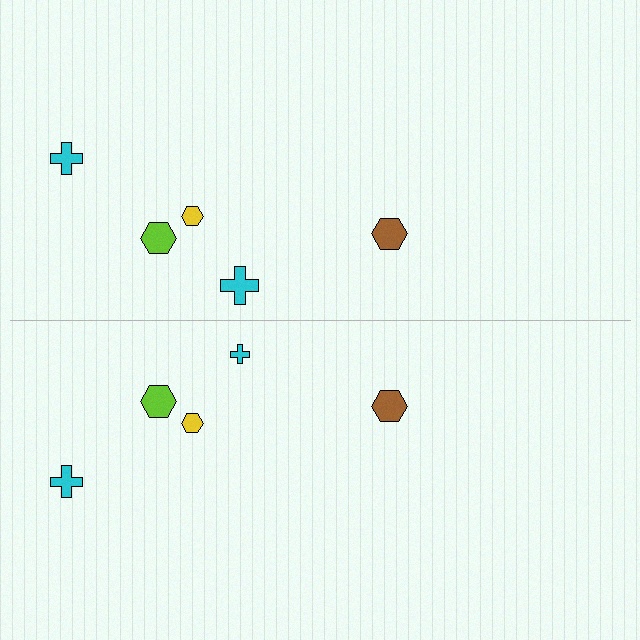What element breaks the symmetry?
The cyan cross on the bottom side has a different size than its mirror counterpart.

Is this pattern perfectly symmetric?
No, the pattern is not perfectly symmetric. The cyan cross on the bottom side has a different size than its mirror counterpart.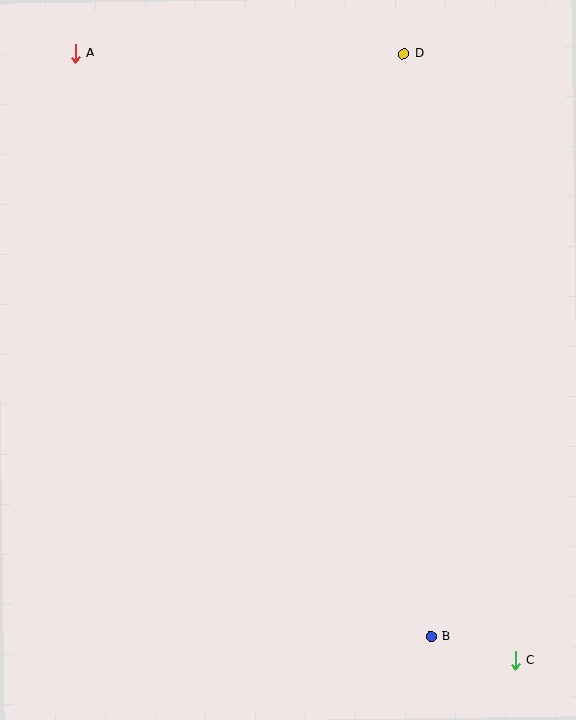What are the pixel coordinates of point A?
Point A is at (75, 53).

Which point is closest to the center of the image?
Point B at (431, 636) is closest to the center.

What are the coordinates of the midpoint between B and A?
The midpoint between B and A is at (253, 345).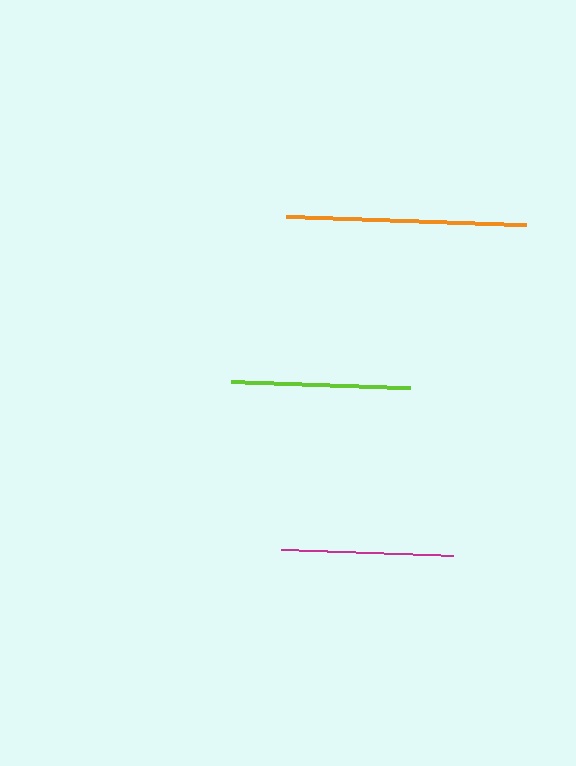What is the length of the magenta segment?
The magenta segment is approximately 173 pixels long.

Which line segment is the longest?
The orange line is the longest at approximately 241 pixels.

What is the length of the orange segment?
The orange segment is approximately 241 pixels long.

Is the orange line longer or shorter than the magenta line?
The orange line is longer than the magenta line.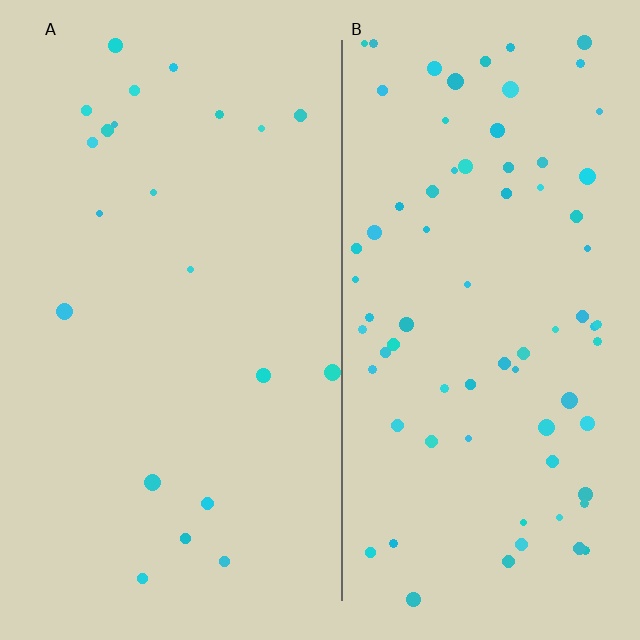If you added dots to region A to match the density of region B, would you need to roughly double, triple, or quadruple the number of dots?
Approximately triple.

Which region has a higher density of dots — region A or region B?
B (the right).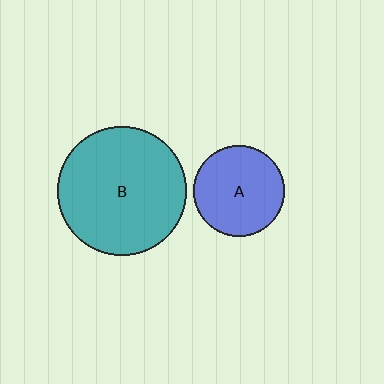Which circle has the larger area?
Circle B (teal).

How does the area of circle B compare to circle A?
Approximately 2.0 times.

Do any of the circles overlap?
No, none of the circles overlap.